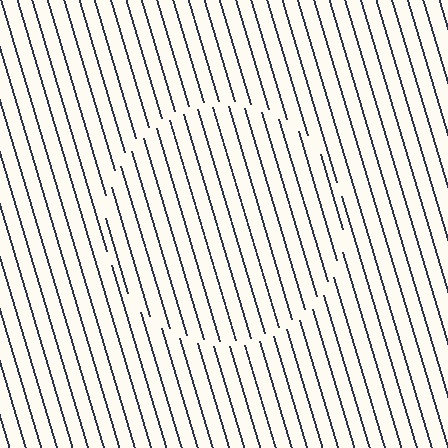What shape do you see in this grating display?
An illusory circle. The interior of the shape contains the same grating, shifted by half a period — the contour is defined by the phase discontinuity where line-ends from the inner and outer gratings abut.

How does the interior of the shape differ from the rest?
The interior of the shape contains the same grating, shifted by half a period — the contour is defined by the phase discontinuity where line-ends from the inner and outer gratings abut.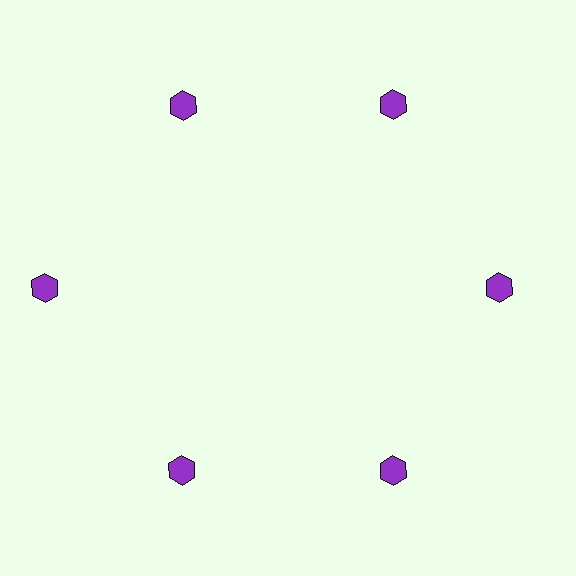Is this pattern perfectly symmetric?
No. The 6 purple hexagons are arranged in a ring, but one element near the 9 o'clock position is pushed outward from the center, breaking the 6-fold rotational symmetry.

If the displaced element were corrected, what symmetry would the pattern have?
It would have 6-fold rotational symmetry — the pattern would map onto itself every 60 degrees.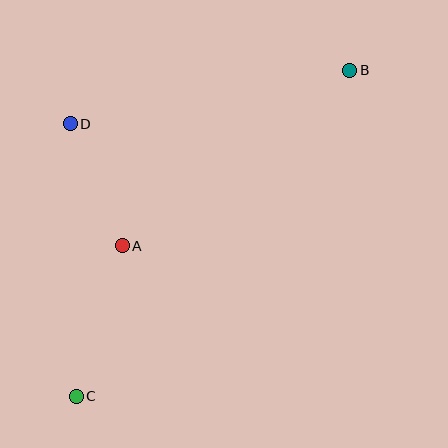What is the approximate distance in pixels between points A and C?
The distance between A and C is approximately 157 pixels.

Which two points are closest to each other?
Points A and D are closest to each other.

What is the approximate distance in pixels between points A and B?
The distance between A and B is approximately 287 pixels.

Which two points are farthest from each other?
Points B and C are farthest from each other.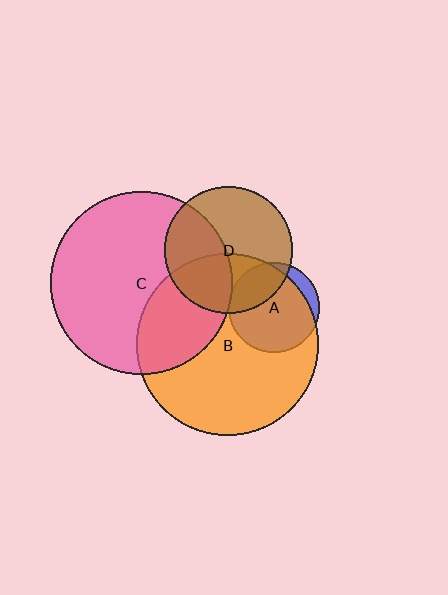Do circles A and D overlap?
Yes.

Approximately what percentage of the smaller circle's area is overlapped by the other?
Approximately 30%.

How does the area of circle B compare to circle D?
Approximately 2.0 times.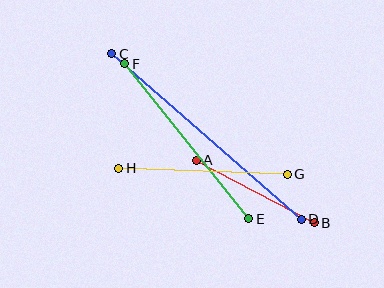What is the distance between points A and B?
The distance is approximately 134 pixels.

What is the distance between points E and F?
The distance is approximately 199 pixels.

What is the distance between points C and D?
The distance is approximately 252 pixels.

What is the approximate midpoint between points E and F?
The midpoint is at approximately (187, 141) pixels.